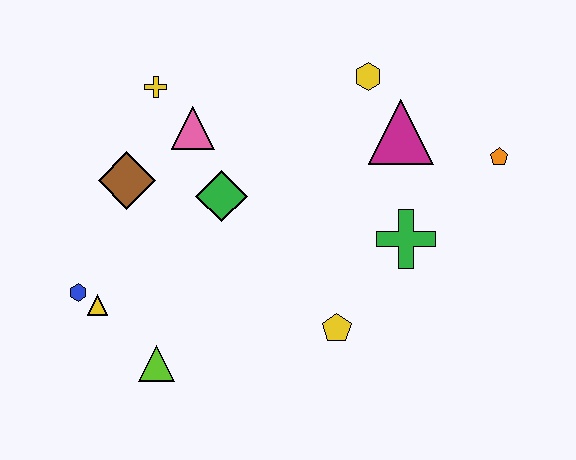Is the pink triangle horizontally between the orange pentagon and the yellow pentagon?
No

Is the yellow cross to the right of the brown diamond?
Yes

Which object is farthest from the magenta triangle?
The blue hexagon is farthest from the magenta triangle.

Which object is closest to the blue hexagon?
The yellow triangle is closest to the blue hexagon.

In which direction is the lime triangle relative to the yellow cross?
The lime triangle is below the yellow cross.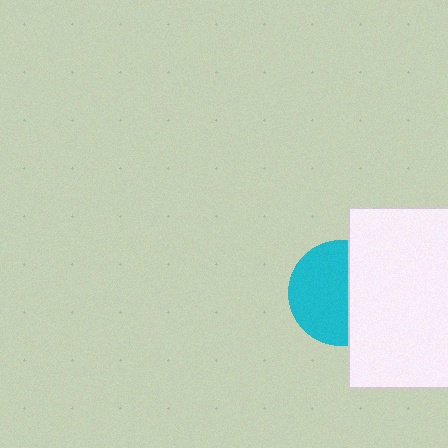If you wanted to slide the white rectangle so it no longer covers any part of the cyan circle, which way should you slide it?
Slide it right — that is the most direct way to separate the two shapes.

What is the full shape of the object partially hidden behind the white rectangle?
The partially hidden object is a cyan circle.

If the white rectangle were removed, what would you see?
You would see the complete cyan circle.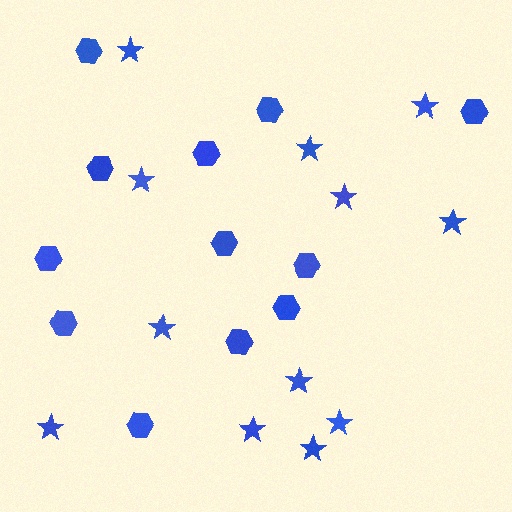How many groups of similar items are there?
There are 2 groups: one group of stars (12) and one group of hexagons (12).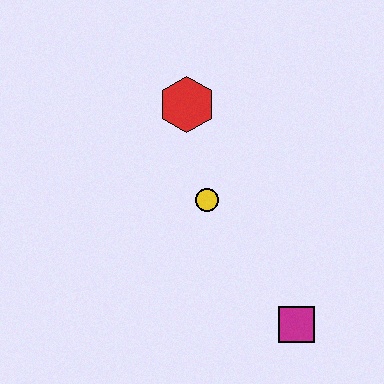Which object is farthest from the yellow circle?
The magenta square is farthest from the yellow circle.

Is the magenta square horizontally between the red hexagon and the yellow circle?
No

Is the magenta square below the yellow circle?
Yes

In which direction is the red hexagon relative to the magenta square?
The red hexagon is above the magenta square.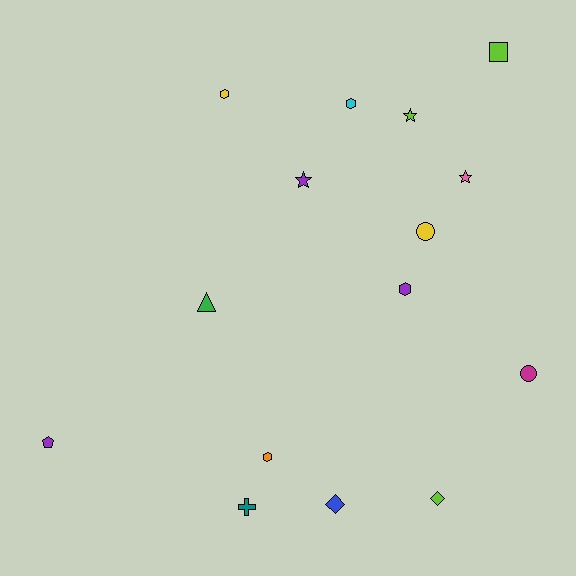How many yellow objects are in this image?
There are 2 yellow objects.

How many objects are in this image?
There are 15 objects.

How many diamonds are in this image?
There are 2 diamonds.